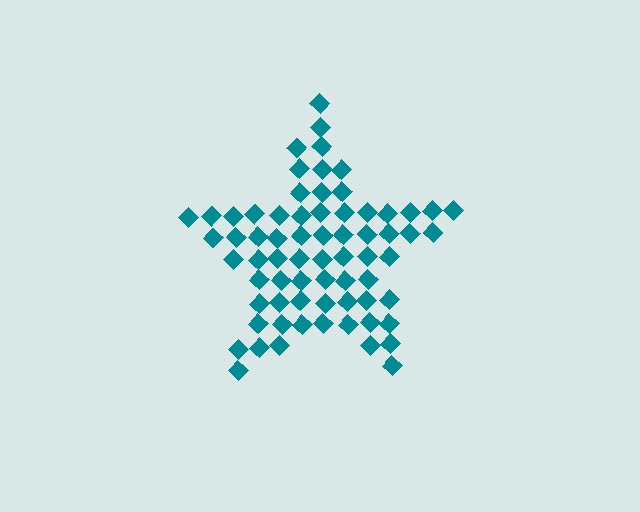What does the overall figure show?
The overall figure shows a star.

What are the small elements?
The small elements are diamonds.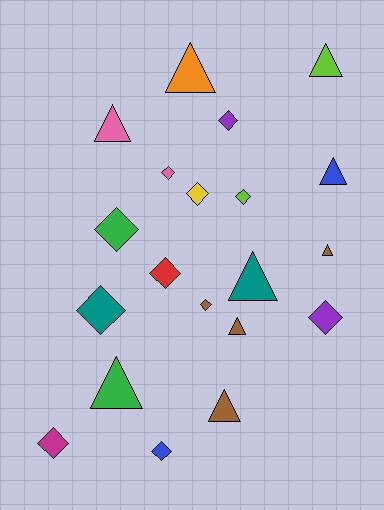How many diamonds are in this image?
There are 11 diamonds.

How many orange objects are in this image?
There is 1 orange object.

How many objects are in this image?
There are 20 objects.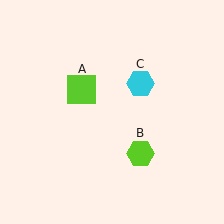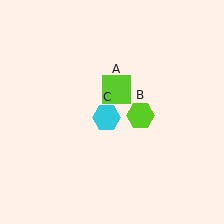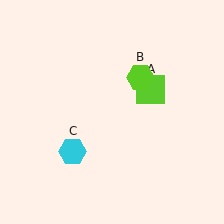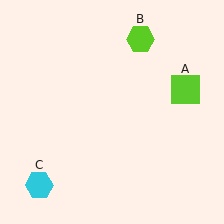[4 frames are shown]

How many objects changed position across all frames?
3 objects changed position: lime square (object A), lime hexagon (object B), cyan hexagon (object C).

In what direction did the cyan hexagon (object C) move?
The cyan hexagon (object C) moved down and to the left.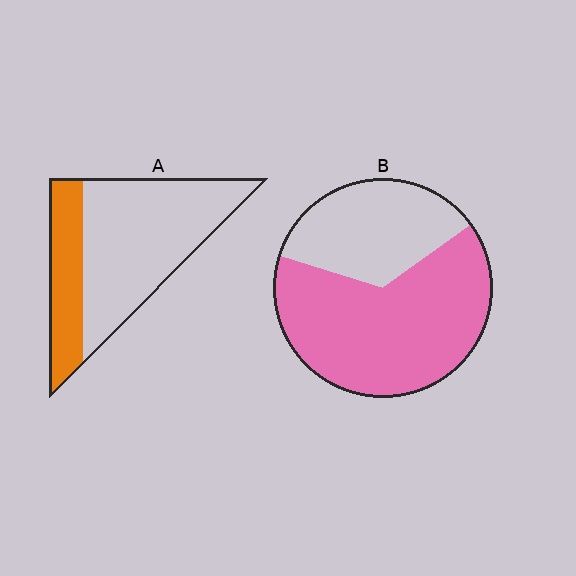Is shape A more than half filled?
No.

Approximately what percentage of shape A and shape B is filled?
A is approximately 30% and B is approximately 65%.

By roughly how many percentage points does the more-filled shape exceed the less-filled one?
By roughly 35 percentage points (B over A).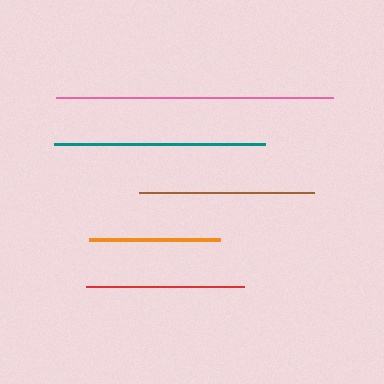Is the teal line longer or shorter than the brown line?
The teal line is longer than the brown line.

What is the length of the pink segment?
The pink segment is approximately 276 pixels long.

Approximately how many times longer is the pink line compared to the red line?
The pink line is approximately 1.7 times the length of the red line.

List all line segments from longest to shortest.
From longest to shortest: pink, teal, brown, red, orange.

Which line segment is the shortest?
The orange line is the shortest at approximately 130 pixels.